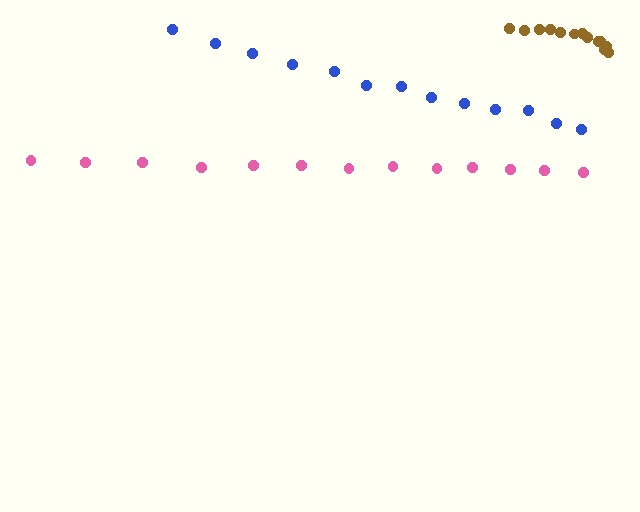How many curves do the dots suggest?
There are 3 distinct paths.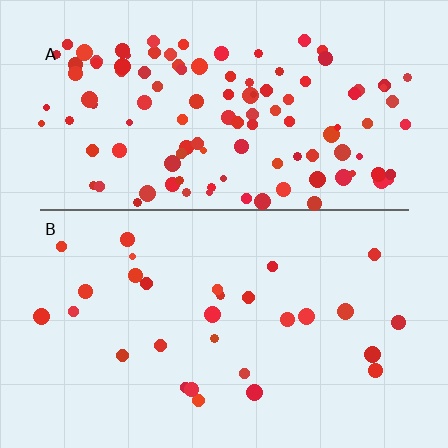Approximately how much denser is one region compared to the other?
Approximately 3.9× — region A over region B.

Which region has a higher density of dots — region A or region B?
A (the top).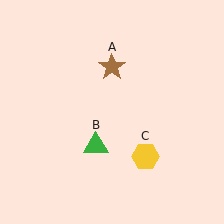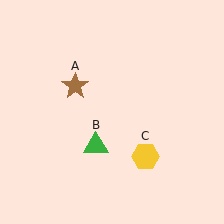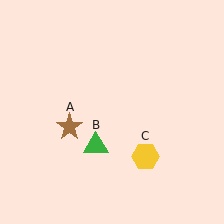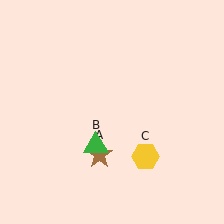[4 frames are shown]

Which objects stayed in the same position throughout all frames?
Green triangle (object B) and yellow hexagon (object C) remained stationary.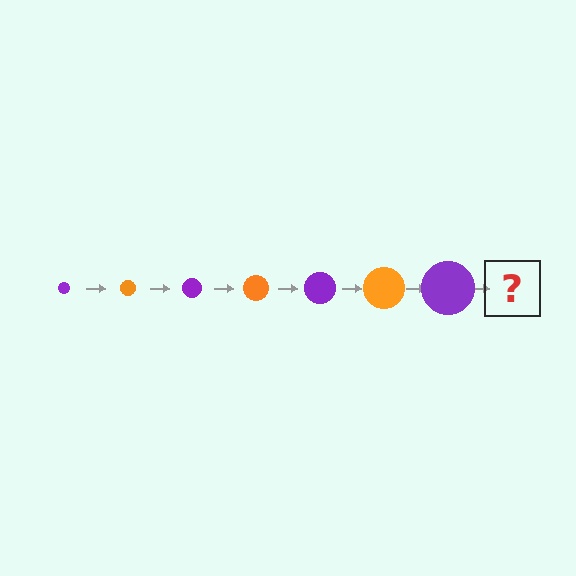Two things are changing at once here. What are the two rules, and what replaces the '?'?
The two rules are that the circle grows larger each step and the color cycles through purple and orange. The '?' should be an orange circle, larger than the previous one.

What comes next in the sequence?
The next element should be an orange circle, larger than the previous one.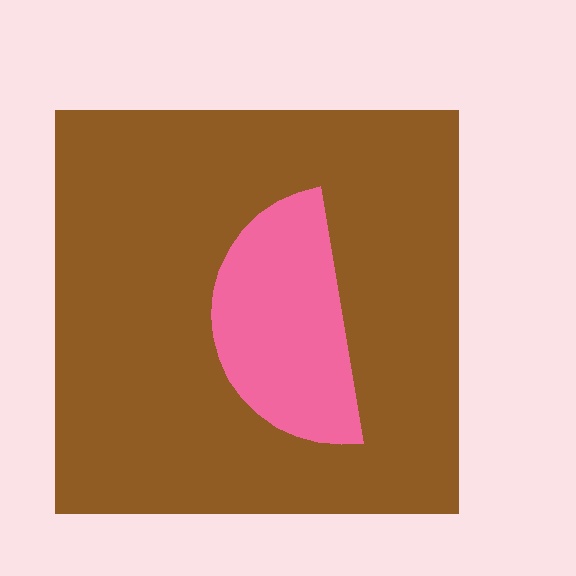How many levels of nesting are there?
2.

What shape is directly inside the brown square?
The pink semicircle.